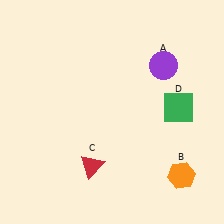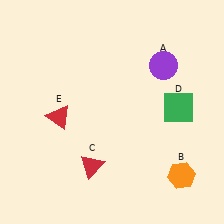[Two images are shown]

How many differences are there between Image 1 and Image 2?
There is 1 difference between the two images.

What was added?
A red triangle (E) was added in Image 2.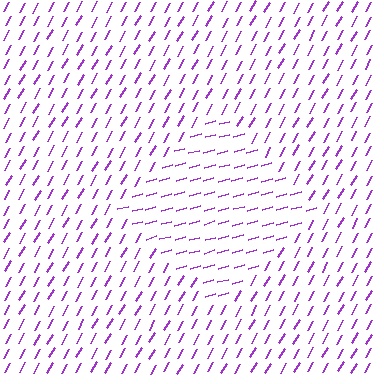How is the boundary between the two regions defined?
The boundary is defined purely by a change in line orientation (approximately 45 degrees difference). All lines are the same color and thickness.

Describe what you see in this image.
The image is filled with small purple line segments. A diamond region in the image has lines oriented differently from the surrounding lines, creating a visible texture boundary.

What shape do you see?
I see a diamond.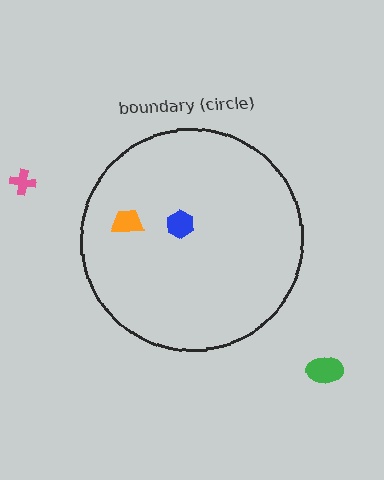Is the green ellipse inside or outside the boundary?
Outside.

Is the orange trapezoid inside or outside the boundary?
Inside.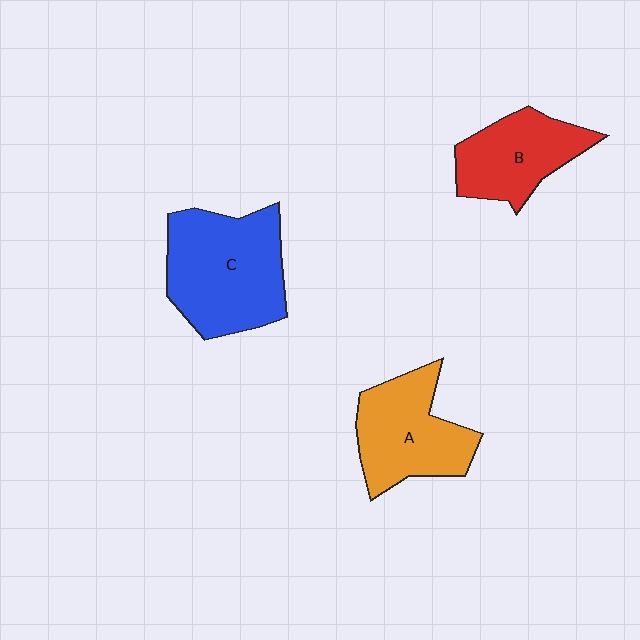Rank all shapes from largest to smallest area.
From largest to smallest: C (blue), A (orange), B (red).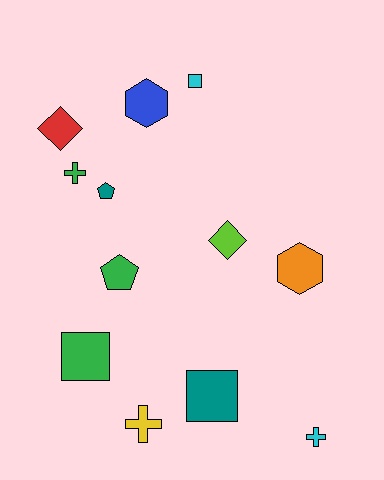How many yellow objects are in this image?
There is 1 yellow object.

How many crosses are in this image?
There are 3 crosses.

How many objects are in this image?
There are 12 objects.